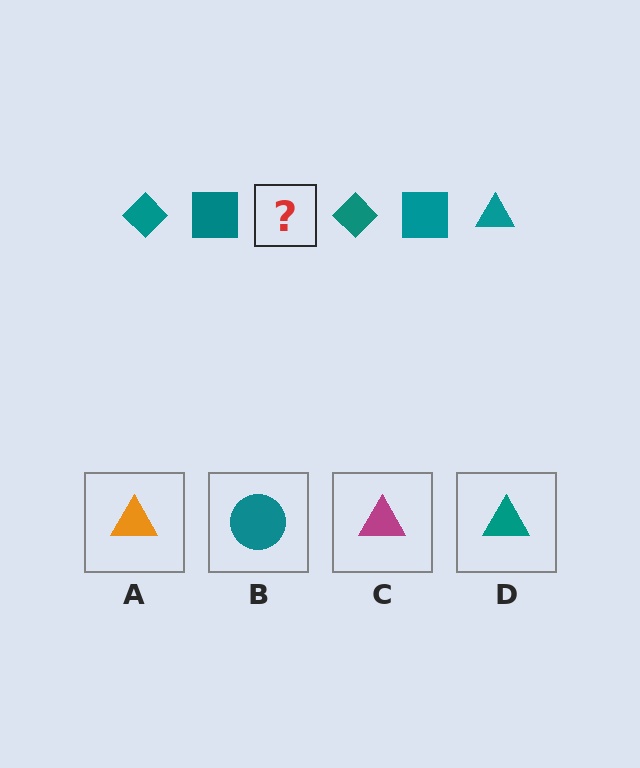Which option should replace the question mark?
Option D.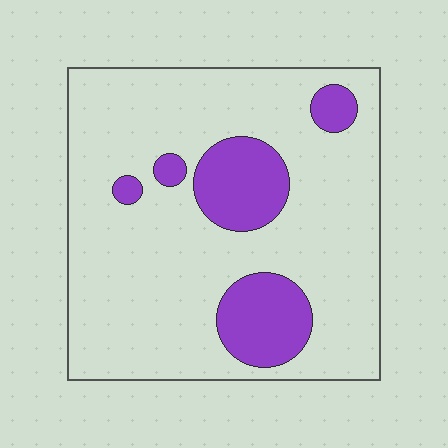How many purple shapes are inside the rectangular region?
5.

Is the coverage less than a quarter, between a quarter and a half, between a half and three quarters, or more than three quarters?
Less than a quarter.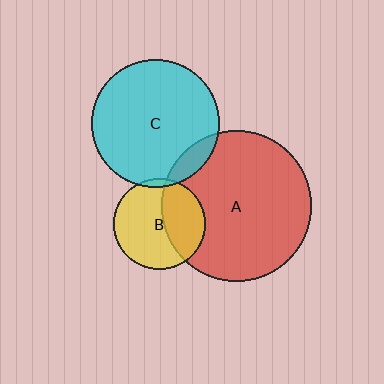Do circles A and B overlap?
Yes.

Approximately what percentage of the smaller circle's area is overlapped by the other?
Approximately 40%.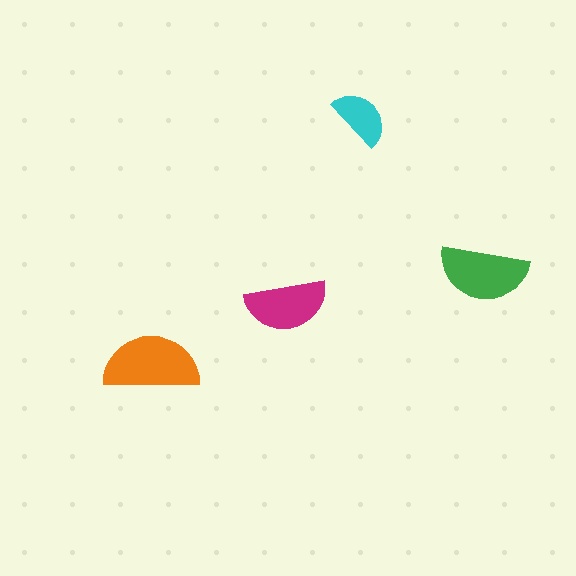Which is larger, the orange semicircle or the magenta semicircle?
The orange one.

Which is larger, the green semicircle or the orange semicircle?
The orange one.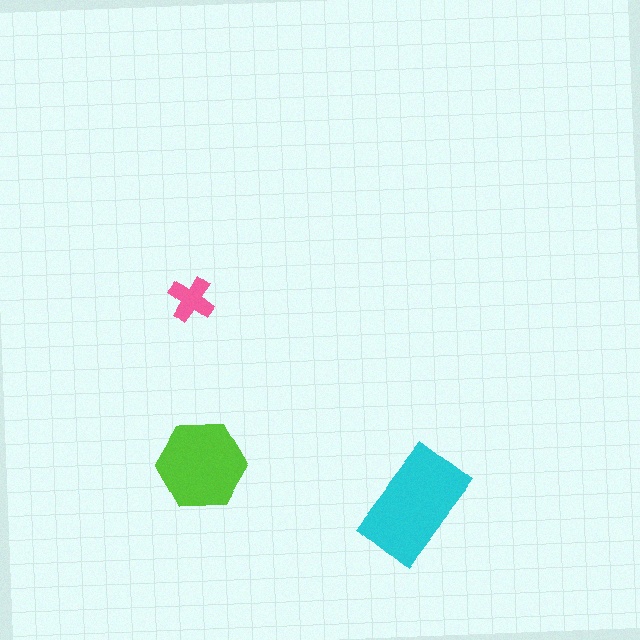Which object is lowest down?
The cyan rectangle is bottommost.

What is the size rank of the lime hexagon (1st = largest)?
2nd.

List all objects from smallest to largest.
The pink cross, the lime hexagon, the cyan rectangle.